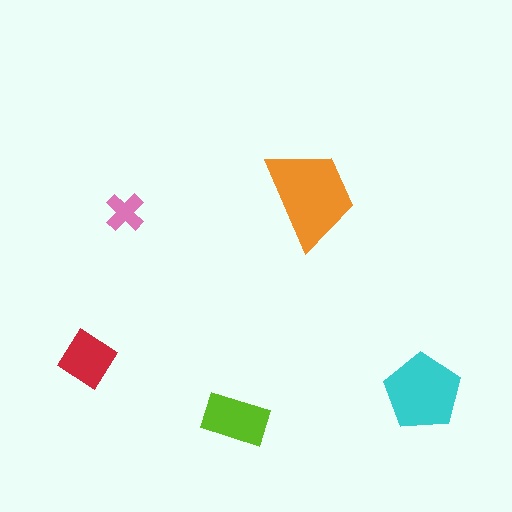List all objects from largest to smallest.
The orange trapezoid, the cyan pentagon, the lime rectangle, the red diamond, the pink cross.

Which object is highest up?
The orange trapezoid is topmost.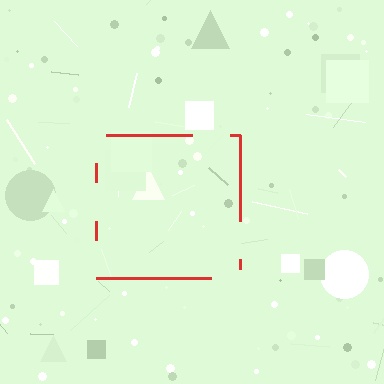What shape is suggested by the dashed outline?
The dashed outline suggests a square.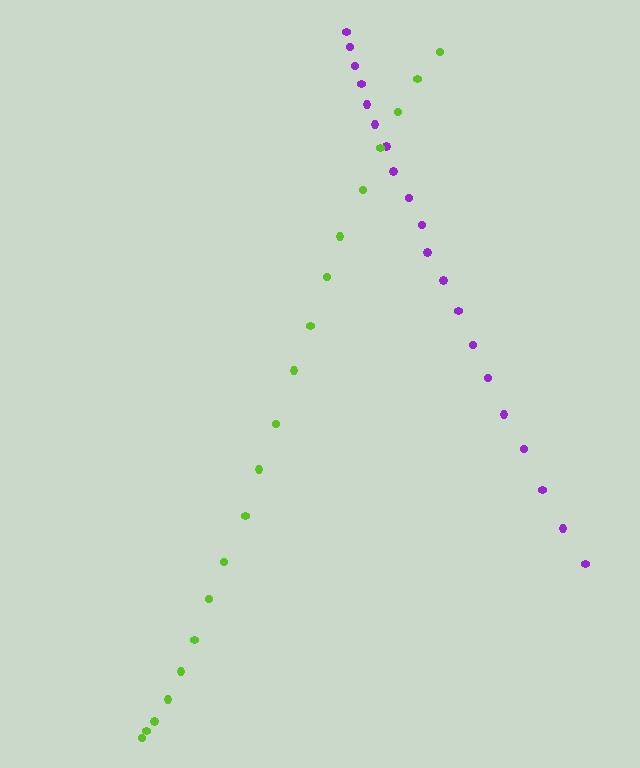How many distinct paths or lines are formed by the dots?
There are 2 distinct paths.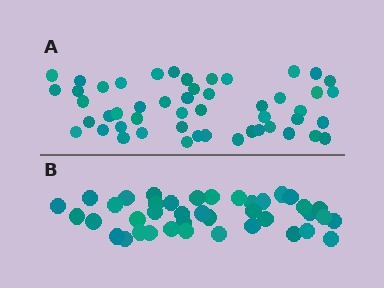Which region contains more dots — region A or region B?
Region A (the top region) has more dots.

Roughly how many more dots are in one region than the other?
Region A has roughly 10 or so more dots than region B.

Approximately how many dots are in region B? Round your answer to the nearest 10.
About 40 dots.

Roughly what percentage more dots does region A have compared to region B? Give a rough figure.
About 25% more.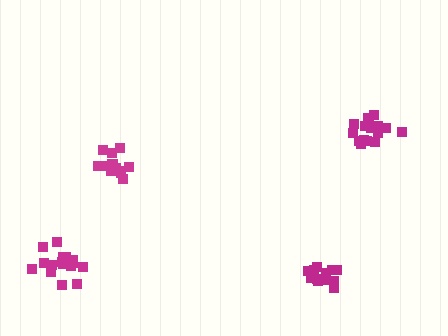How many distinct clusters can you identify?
There are 4 distinct clusters.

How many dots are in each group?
Group 1: 16 dots, Group 2: 13 dots, Group 3: 18 dots, Group 4: 19 dots (66 total).